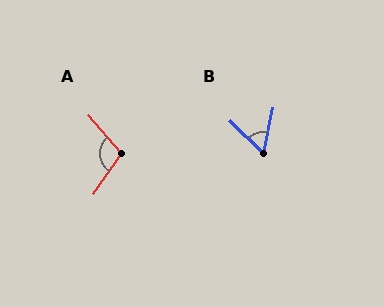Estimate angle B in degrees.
Approximately 57 degrees.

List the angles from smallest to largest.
B (57°), A (105°).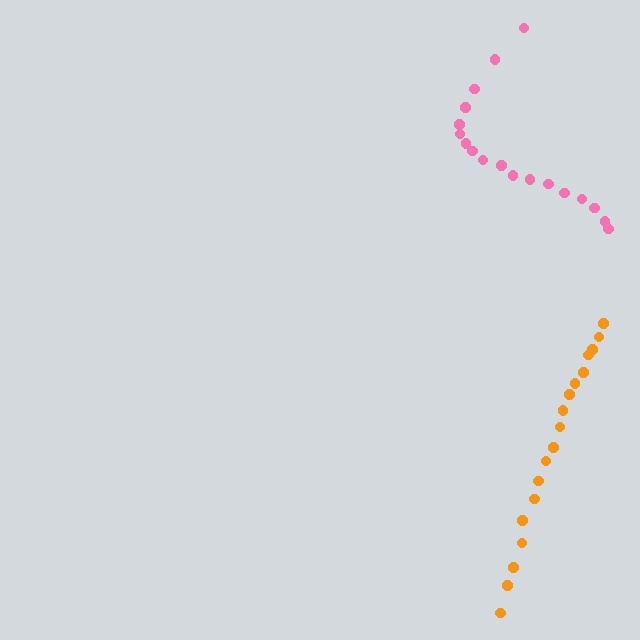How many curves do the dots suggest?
There are 2 distinct paths.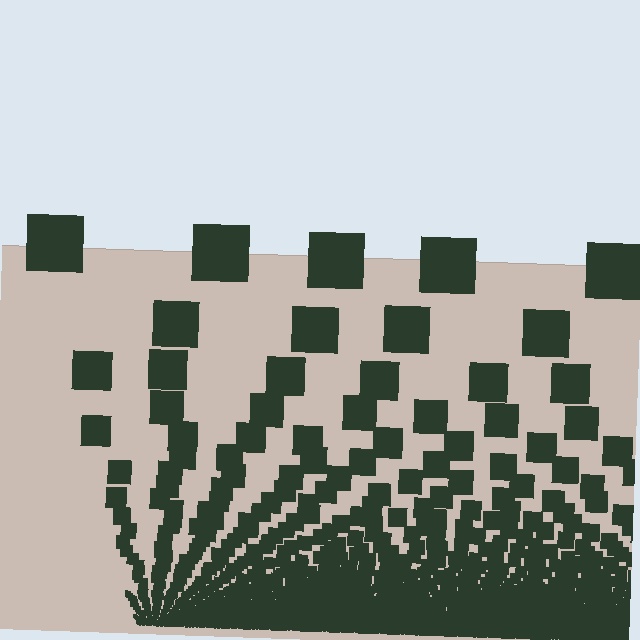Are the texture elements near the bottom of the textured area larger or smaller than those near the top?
Smaller. The gradient is inverted — elements near the bottom are smaller and denser.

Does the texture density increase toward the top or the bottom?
Density increases toward the bottom.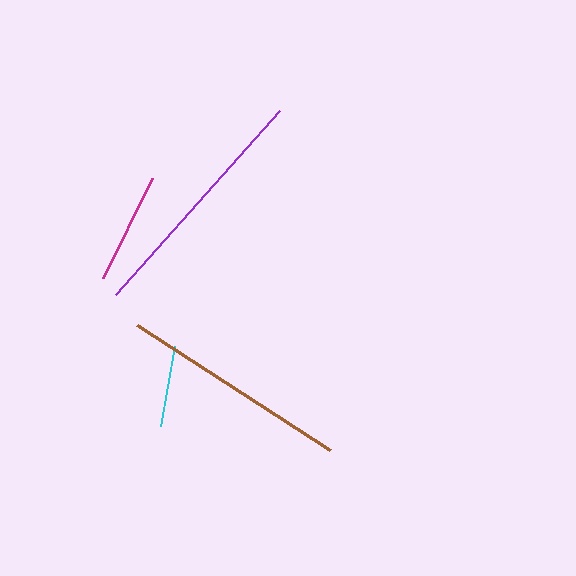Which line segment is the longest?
The purple line is the longest at approximately 247 pixels.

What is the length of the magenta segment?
The magenta segment is approximately 111 pixels long.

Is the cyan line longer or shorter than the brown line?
The brown line is longer than the cyan line.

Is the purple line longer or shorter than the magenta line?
The purple line is longer than the magenta line.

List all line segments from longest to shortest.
From longest to shortest: purple, brown, magenta, cyan.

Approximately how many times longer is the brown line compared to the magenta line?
The brown line is approximately 2.1 times the length of the magenta line.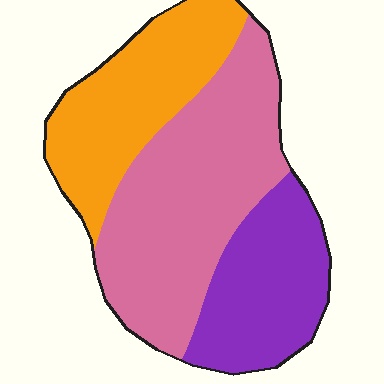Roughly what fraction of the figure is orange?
Orange covers roughly 30% of the figure.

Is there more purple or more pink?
Pink.